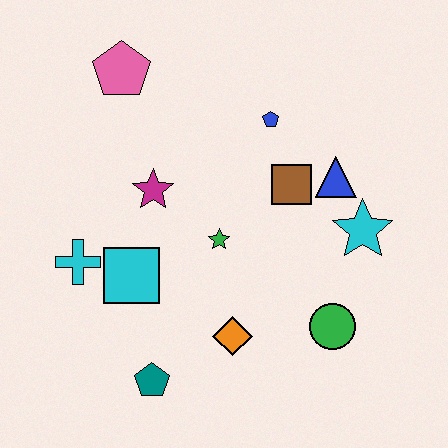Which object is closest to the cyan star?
The blue triangle is closest to the cyan star.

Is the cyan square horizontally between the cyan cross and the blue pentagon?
Yes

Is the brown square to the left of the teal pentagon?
No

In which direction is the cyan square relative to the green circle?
The cyan square is to the left of the green circle.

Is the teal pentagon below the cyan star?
Yes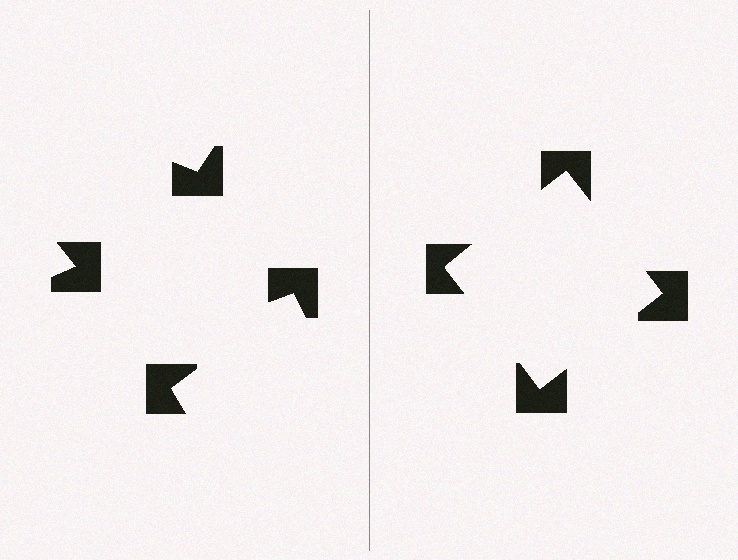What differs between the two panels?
The notched squares are positioned identically on both sides; only the wedge orientations differ. On the right they align to a square; on the left they are misaligned.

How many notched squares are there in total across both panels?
8 — 4 on each side.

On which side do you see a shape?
An illusory square appears on the right side. On the left side the wedge cuts are rotated, so no coherent shape forms.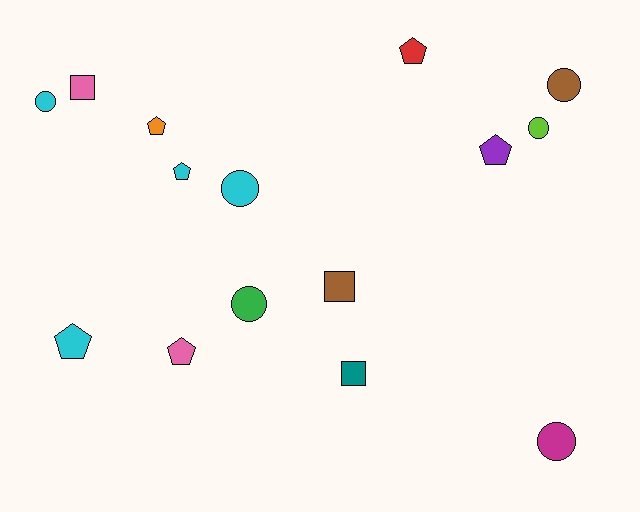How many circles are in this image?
There are 6 circles.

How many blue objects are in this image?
There are no blue objects.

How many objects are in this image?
There are 15 objects.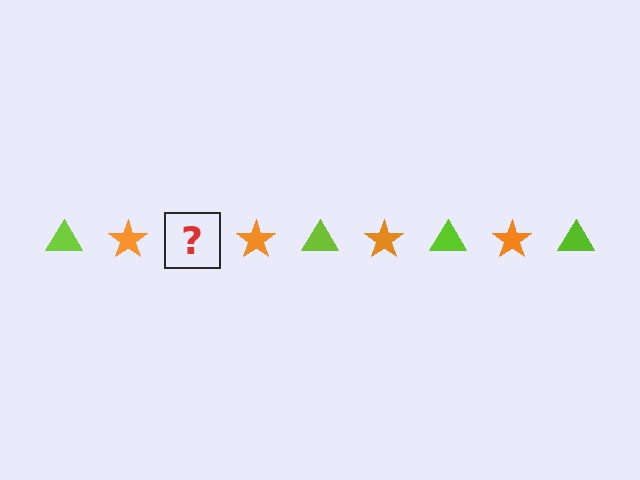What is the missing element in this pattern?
The missing element is a lime triangle.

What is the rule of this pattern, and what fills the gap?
The rule is that the pattern alternates between lime triangle and orange star. The gap should be filled with a lime triangle.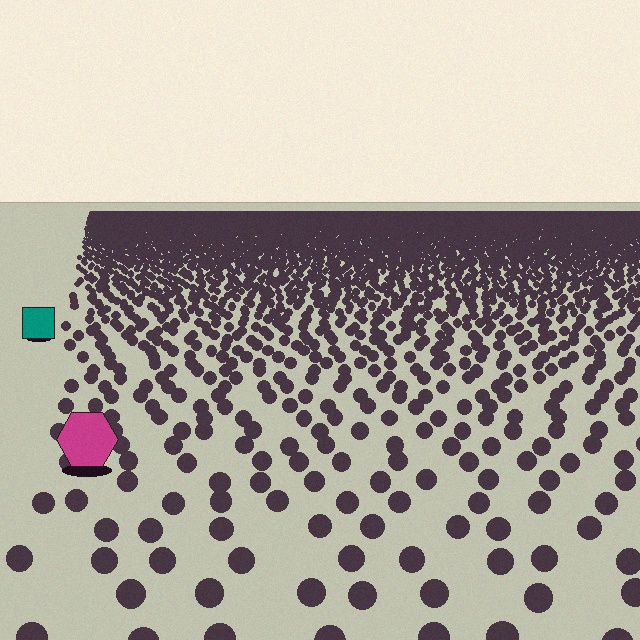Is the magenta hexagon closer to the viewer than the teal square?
Yes. The magenta hexagon is closer — you can tell from the texture gradient: the ground texture is coarser near it.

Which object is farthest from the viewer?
The teal square is farthest from the viewer. It appears smaller and the ground texture around it is denser.